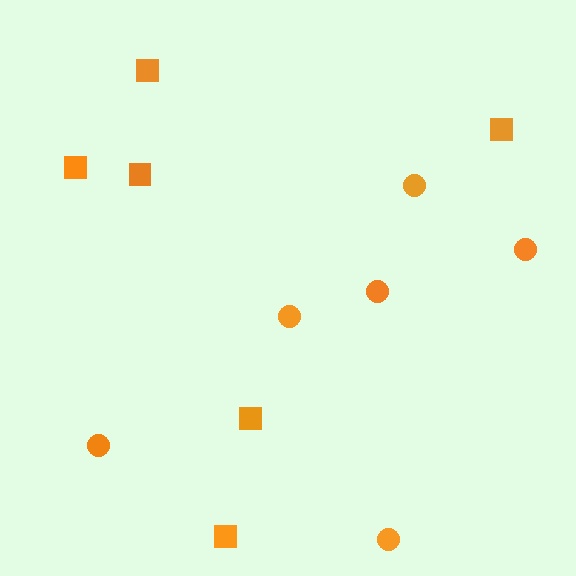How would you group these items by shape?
There are 2 groups: one group of circles (6) and one group of squares (6).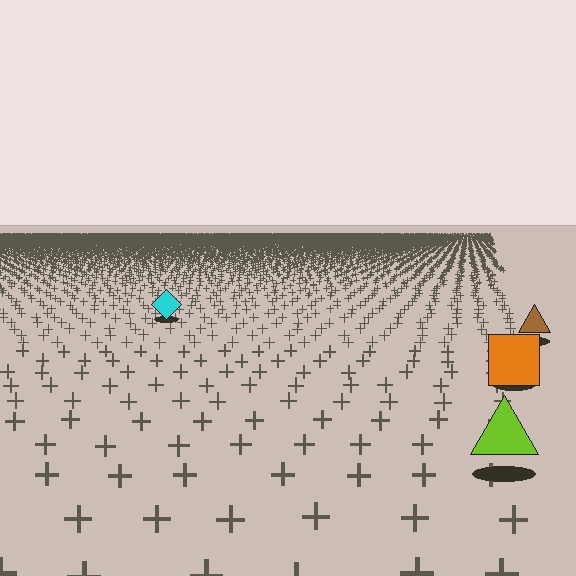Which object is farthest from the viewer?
The cyan diamond is farthest from the viewer. It appears smaller and the ground texture around it is denser.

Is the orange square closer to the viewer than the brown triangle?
Yes. The orange square is closer — you can tell from the texture gradient: the ground texture is coarser near it.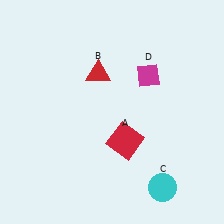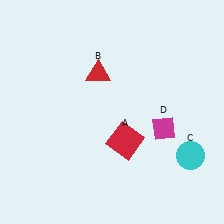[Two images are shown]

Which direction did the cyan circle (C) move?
The cyan circle (C) moved up.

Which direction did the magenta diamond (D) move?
The magenta diamond (D) moved down.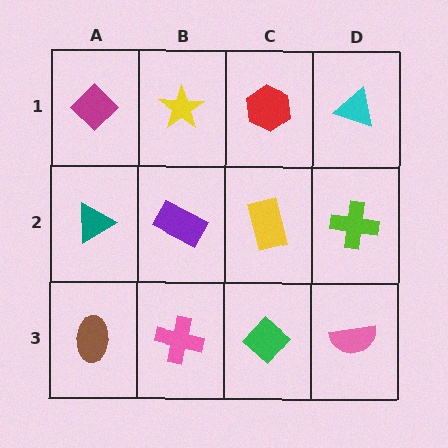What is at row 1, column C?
A red hexagon.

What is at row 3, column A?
A brown ellipse.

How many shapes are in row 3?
4 shapes.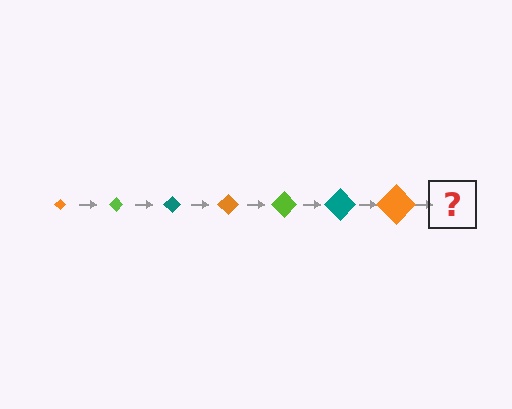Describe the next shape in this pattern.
It should be a lime diamond, larger than the previous one.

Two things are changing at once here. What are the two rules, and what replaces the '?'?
The two rules are that the diamond grows larger each step and the color cycles through orange, lime, and teal. The '?' should be a lime diamond, larger than the previous one.